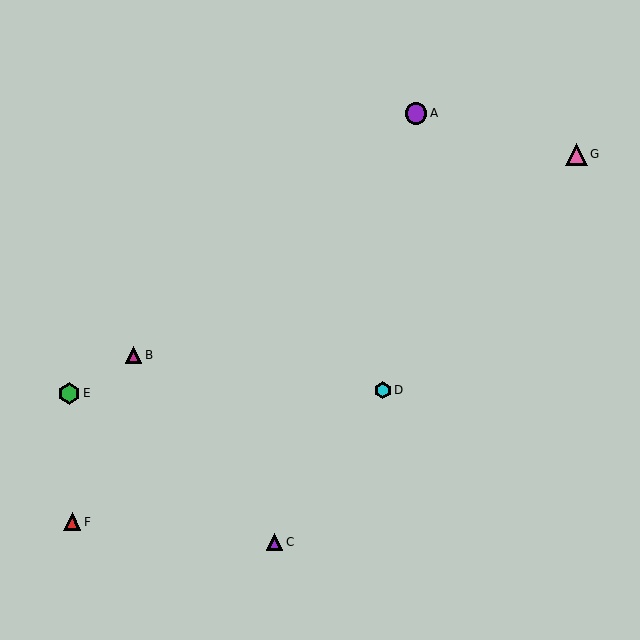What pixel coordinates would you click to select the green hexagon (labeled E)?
Click at (69, 393) to select the green hexagon E.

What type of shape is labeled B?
Shape B is a magenta triangle.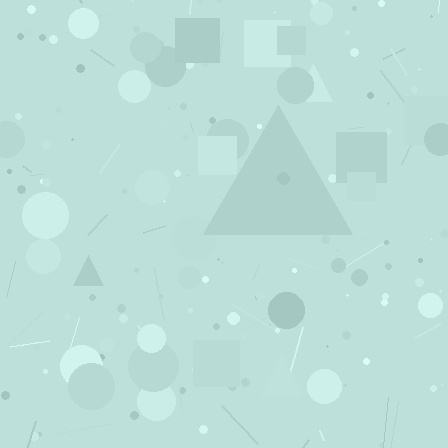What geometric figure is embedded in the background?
A triangle is embedded in the background.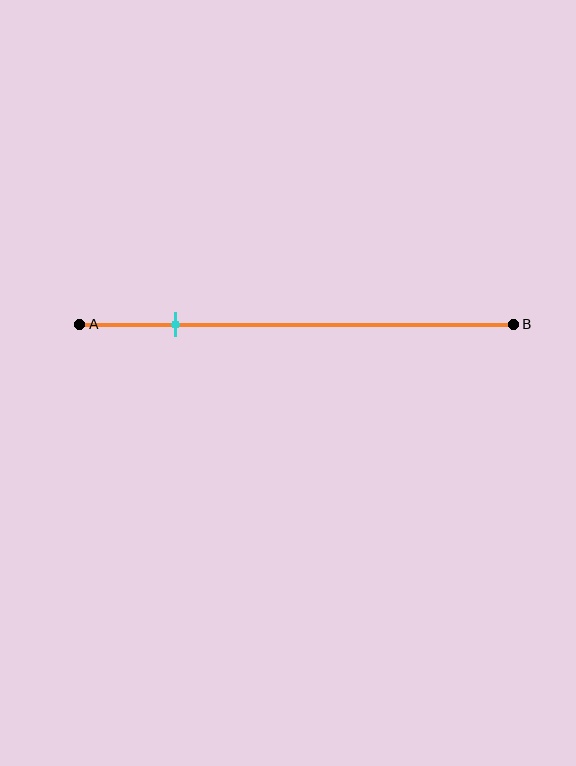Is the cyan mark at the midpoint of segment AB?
No, the mark is at about 20% from A, not at the 50% midpoint.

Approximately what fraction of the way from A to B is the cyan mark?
The cyan mark is approximately 20% of the way from A to B.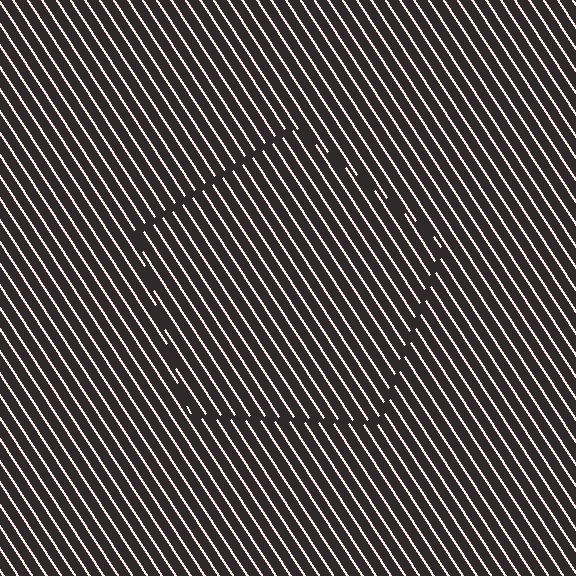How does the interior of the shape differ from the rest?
The interior of the shape contains the same grating, shifted by half a period — the contour is defined by the phase discontinuity where line-ends from the inner and outer gratings abut.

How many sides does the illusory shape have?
5 sides — the line-ends trace a pentagon.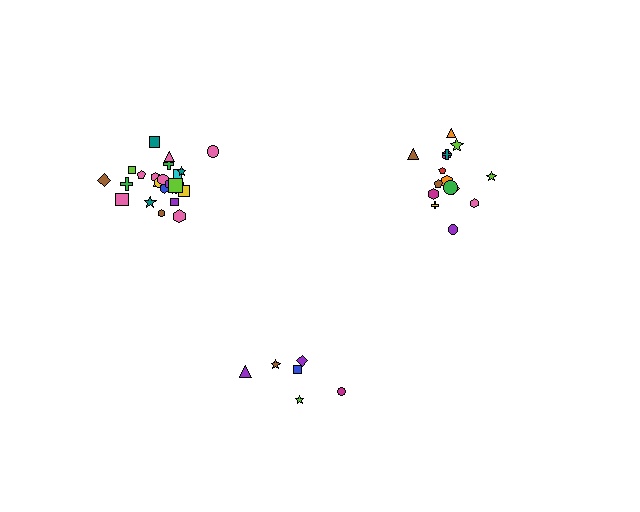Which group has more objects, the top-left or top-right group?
The top-left group.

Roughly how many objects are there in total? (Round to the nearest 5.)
Roughly 45 objects in total.